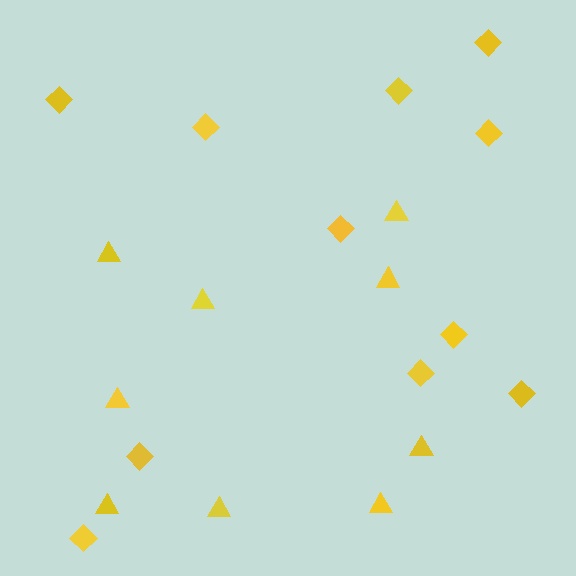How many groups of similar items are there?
There are 2 groups: one group of diamonds (11) and one group of triangles (9).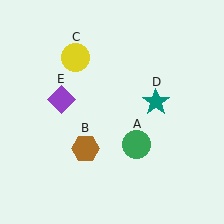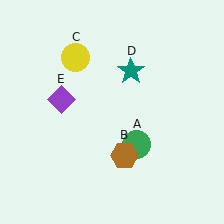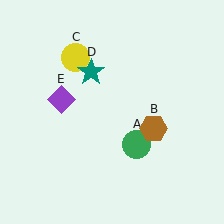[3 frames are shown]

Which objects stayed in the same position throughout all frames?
Green circle (object A) and yellow circle (object C) and purple diamond (object E) remained stationary.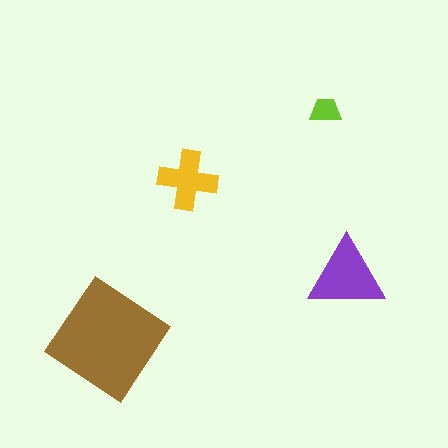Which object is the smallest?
The lime trapezoid.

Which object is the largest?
The brown diamond.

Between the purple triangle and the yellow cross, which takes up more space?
The purple triangle.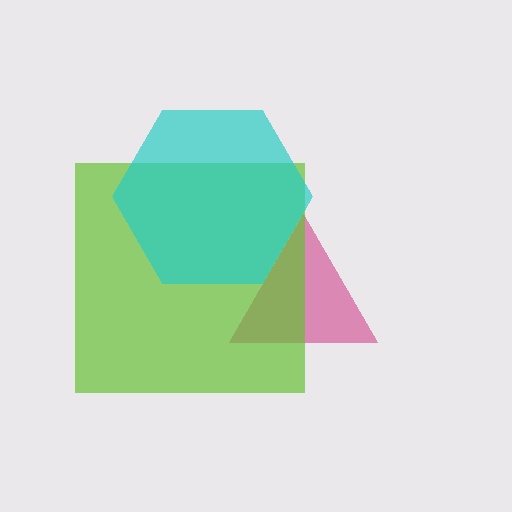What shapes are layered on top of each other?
The layered shapes are: a magenta triangle, a lime square, a cyan hexagon.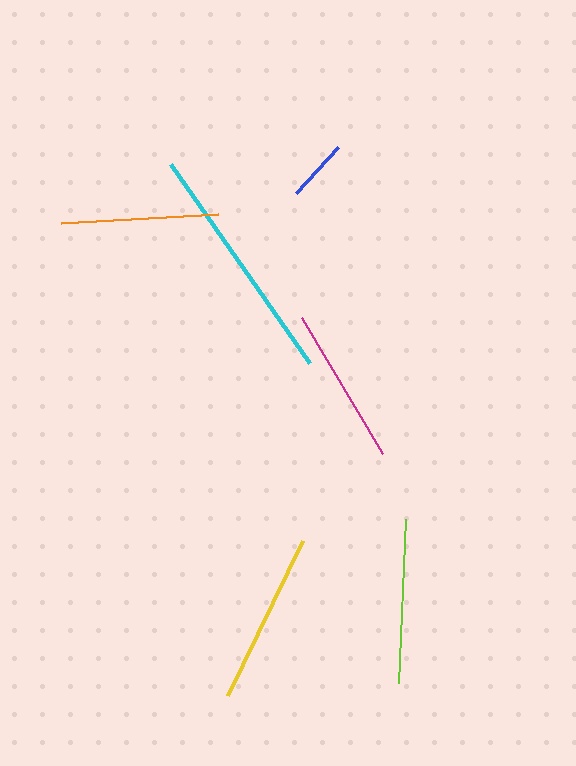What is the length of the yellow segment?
The yellow segment is approximately 172 pixels long.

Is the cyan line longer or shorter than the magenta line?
The cyan line is longer than the magenta line.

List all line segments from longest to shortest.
From longest to shortest: cyan, yellow, lime, magenta, orange, blue.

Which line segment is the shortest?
The blue line is the shortest at approximately 62 pixels.